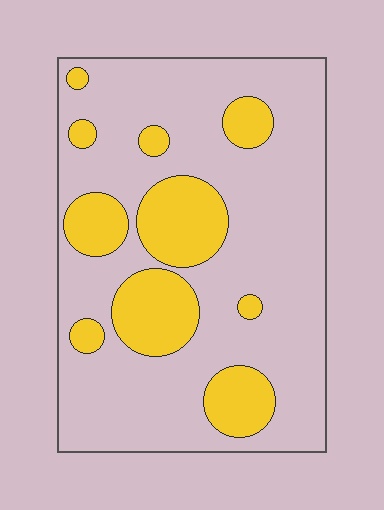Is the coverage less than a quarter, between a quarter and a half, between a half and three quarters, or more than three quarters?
Less than a quarter.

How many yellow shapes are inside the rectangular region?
10.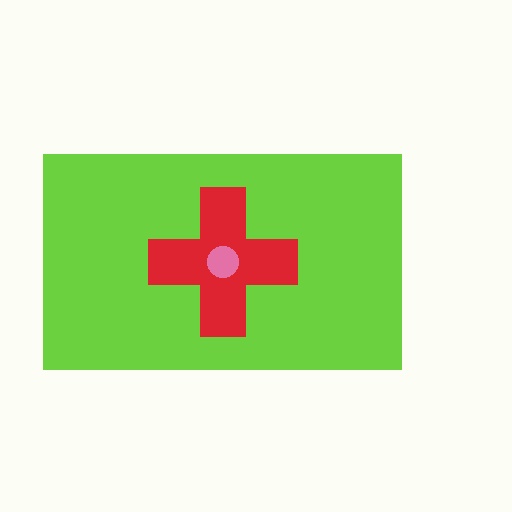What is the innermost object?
The pink circle.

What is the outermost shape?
The lime rectangle.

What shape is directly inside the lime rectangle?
The red cross.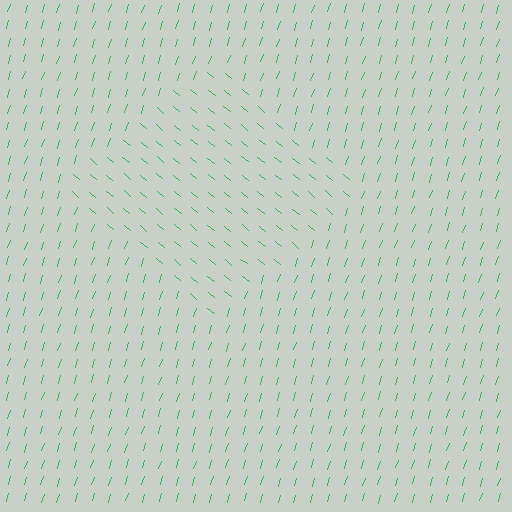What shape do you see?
I see a diamond.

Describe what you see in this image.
The image is filled with small green line segments. A diamond region in the image has lines oriented differently from the surrounding lines, creating a visible texture boundary.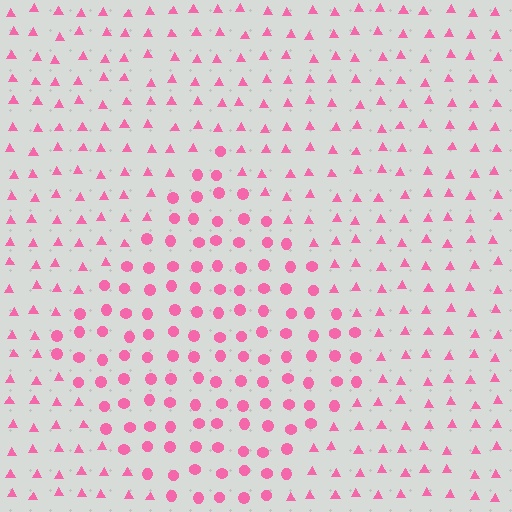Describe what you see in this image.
The image is filled with small pink elements arranged in a uniform grid. A diamond-shaped region contains circles, while the surrounding area contains triangles. The boundary is defined purely by the change in element shape.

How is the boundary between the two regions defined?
The boundary is defined by a change in element shape: circles inside vs. triangles outside. All elements share the same color and spacing.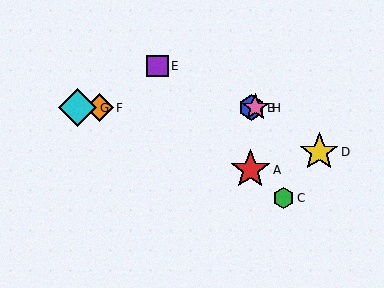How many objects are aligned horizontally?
4 objects (B, F, G, H) are aligned horizontally.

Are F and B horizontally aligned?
Yes, both are at y≈108.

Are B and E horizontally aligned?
No, B is at y≈108 and E is at y≈66.